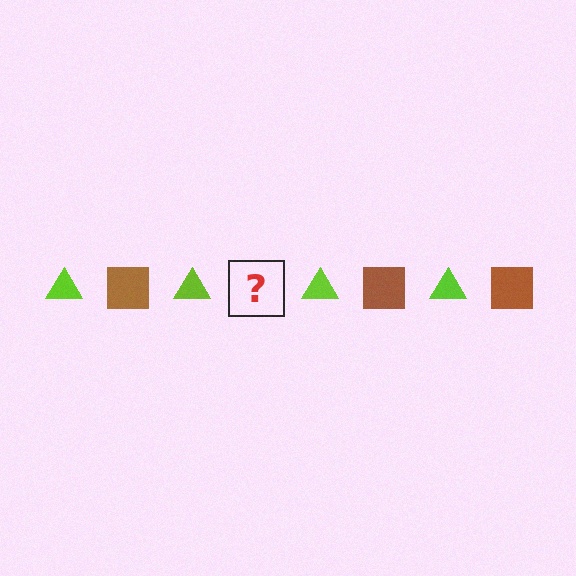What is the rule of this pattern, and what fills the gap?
The rule is that the pattern alternates between lime triangle and brown square. The gap should be filled with a brown square.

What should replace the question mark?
The question mark should be replaced with a brown square.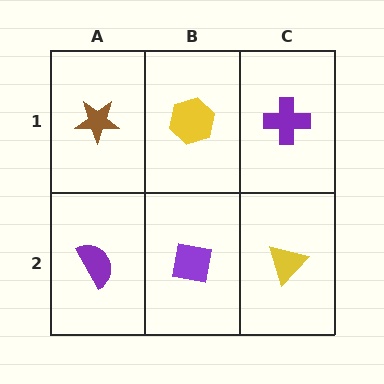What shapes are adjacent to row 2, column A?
A brown star (row 1, column A), a purple square (row 2, column B).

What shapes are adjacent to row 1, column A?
A purple semicircle (row 2, column A), a yellow hexagon (row 1, column B).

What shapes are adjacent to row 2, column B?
A yellow hexagon (row 1, column B), a purple semicircle (row 2, column A), a yellow triangle (row 2, column C).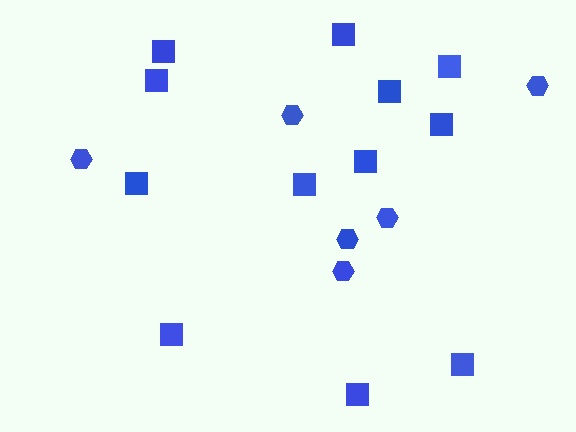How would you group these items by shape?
There are 2 groups: one group of squares (12) and one group of hexagons (6).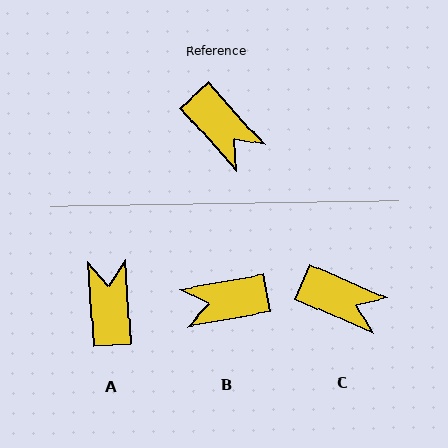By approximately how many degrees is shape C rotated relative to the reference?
Approximately 25 degrees counter-clockwise.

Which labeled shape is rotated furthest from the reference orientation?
A, about 142 degrees away.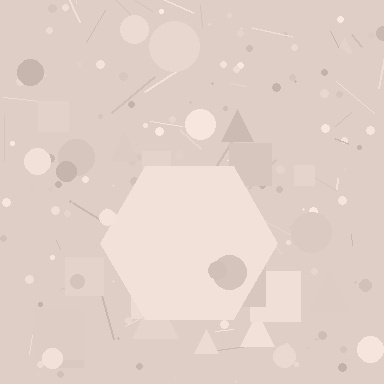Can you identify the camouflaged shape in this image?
The camouflaged shape is a hexagon.